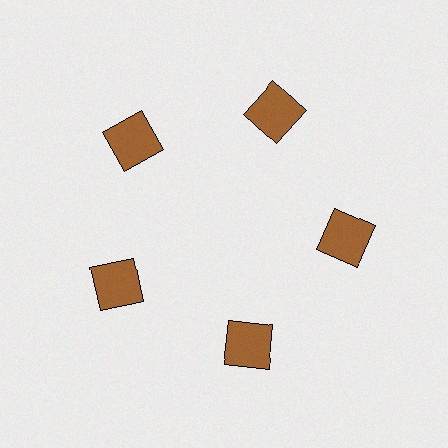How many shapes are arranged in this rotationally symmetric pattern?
There are 5 shapes, arranged in 5 groups of 1.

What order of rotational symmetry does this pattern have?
This pattern has 5-fold rotational symmetry.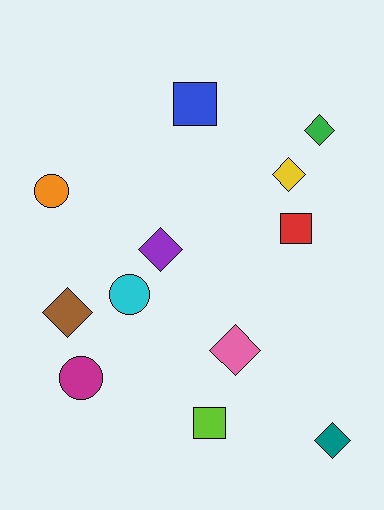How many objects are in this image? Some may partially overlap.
There are 12 objects.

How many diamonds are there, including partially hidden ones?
There are 6 diamonds.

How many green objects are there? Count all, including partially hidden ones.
There is 1 green object.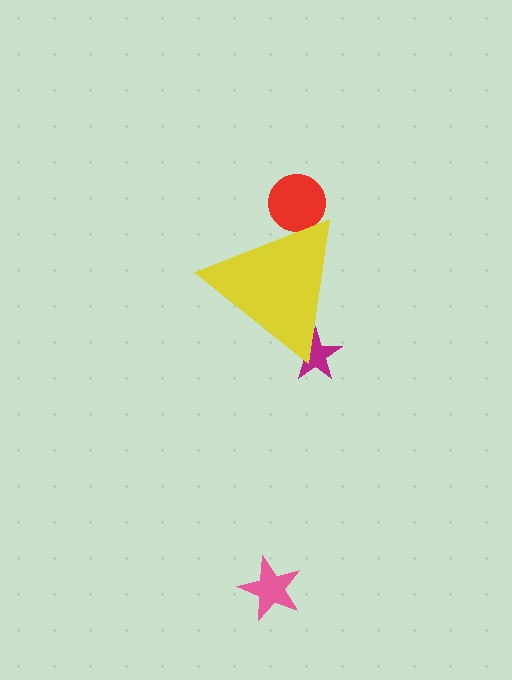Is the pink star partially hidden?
No, the pink star is fully visible.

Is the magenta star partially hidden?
Yes, the magenta star is partially hidden behind the yellow triangle.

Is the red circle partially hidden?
Yes, the red circle is partially hidden behind the yellow triangle.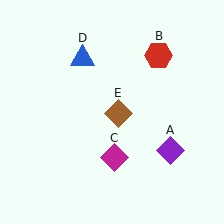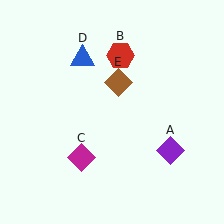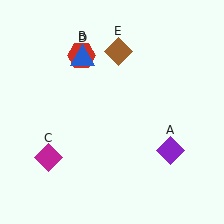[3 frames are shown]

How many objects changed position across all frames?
3 objects changed position: red hexagon (object B), magenta diamond (object C), brown diamond (object E).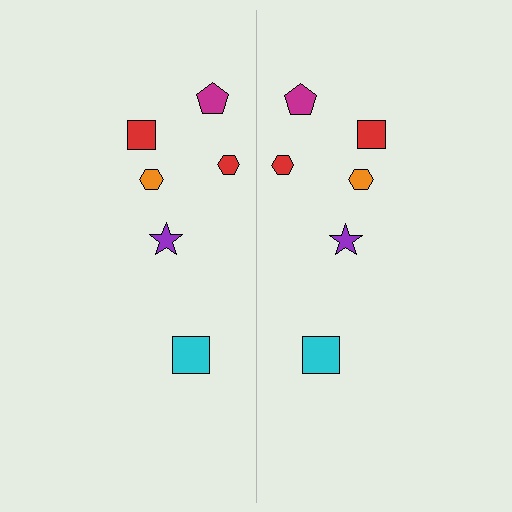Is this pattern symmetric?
Yes, this pattern has bilateral (reflection) symmetry.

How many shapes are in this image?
There are 12 shapes in this image.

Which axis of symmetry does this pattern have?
The pattern has a vertical axis of symmetry running through the center of the image.